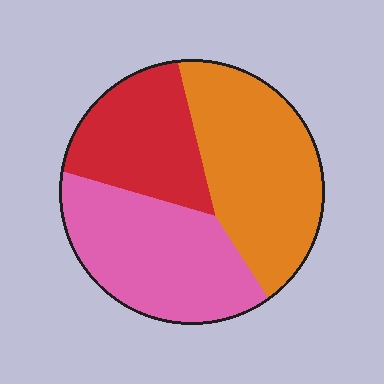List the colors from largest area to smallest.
From largest to smallest: orange, pink, red.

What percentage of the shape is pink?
Pink takes up about three eighths (3/8) of the shape.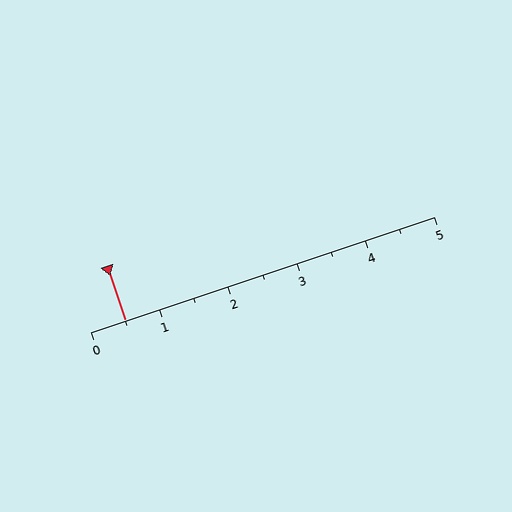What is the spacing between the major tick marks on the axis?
The major ticks are spaced 1 apart.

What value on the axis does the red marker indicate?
The marker indicates approximately 0.5.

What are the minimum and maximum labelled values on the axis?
The axis runs from 0 to 5.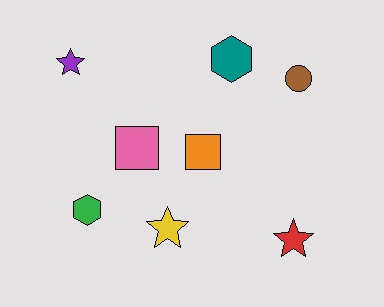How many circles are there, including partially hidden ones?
There is 1 circle.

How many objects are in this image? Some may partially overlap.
There are 8 objects.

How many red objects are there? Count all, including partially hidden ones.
There is 1 red object.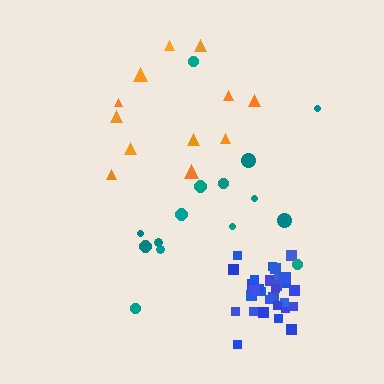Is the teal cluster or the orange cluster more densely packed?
Orange.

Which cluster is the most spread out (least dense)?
Teal.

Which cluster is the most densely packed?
Blue.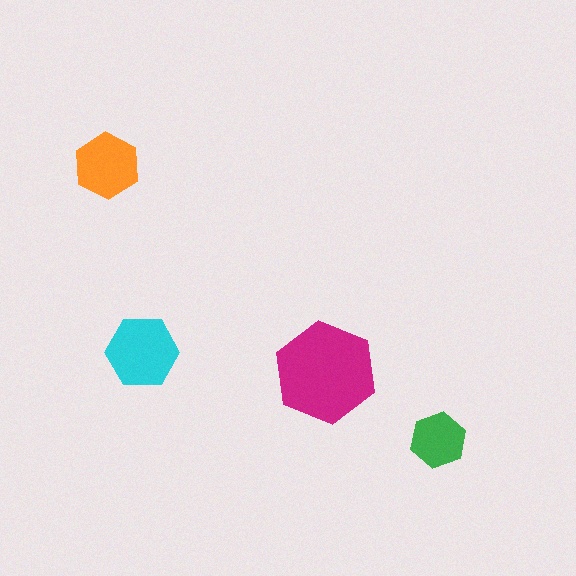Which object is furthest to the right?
The green hexagon is rightmost.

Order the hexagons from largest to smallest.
the magenta one, the cyan one, the orange one, the green one.